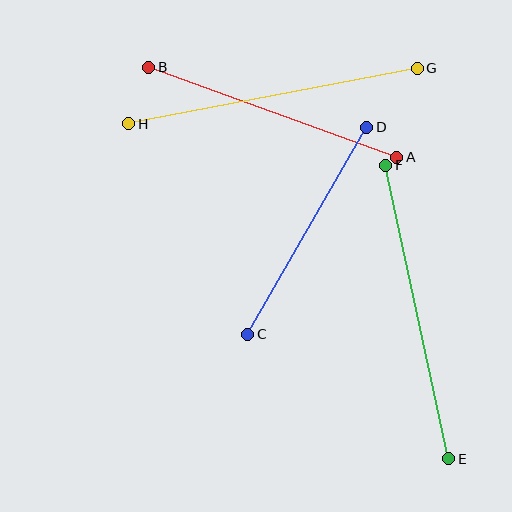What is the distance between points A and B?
The distance is approximately 264 pixels.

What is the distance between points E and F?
The distance is approximately 300 pixels.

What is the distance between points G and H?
The distance is approximately 294 pixels.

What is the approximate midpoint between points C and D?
The midpoint is at approximately (307, 231) pixels.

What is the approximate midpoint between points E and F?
The midpoint is at approximately (417, 312) pixels.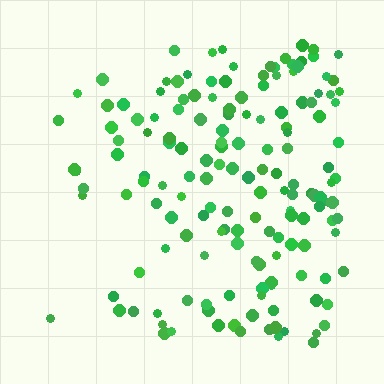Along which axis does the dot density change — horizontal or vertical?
Horizontal.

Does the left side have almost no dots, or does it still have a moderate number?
Still a moderate number, just noticeably fewer than the right.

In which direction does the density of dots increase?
From left to right, with the right side densest.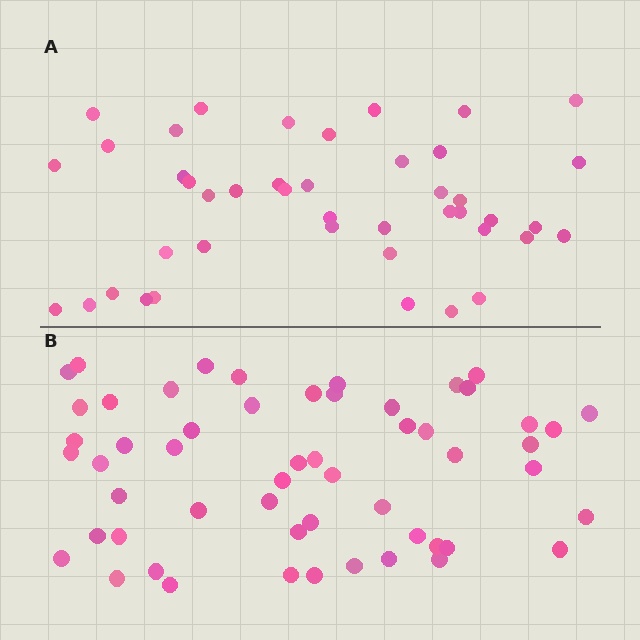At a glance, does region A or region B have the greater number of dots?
Region B (the bottom region) has more dots.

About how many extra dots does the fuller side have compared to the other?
Region B has roughly 12 or so more dots than region A.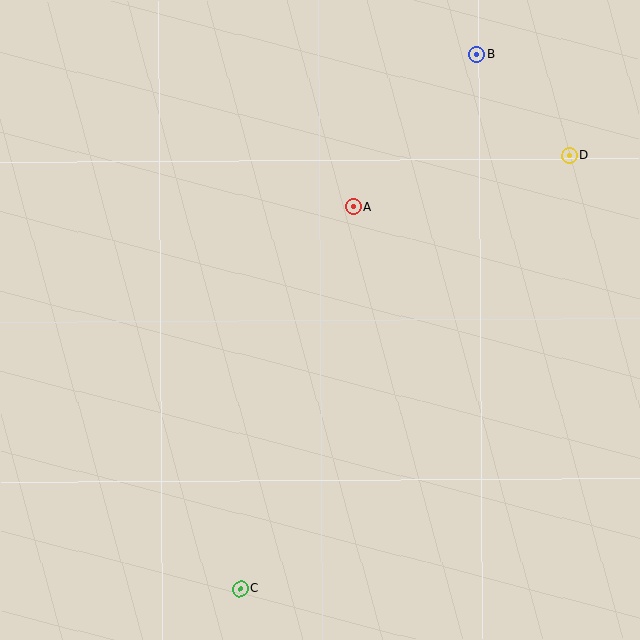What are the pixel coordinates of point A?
Point A is at (353, 207).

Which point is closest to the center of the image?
Point A at (353, 207) is closest to the center.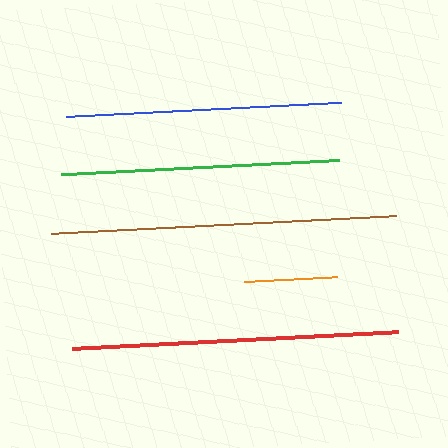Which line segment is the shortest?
The orange line is the shortest at approximately 93 pixels.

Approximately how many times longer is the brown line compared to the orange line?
The brown line is approximately 3.7 times the length of the orange line.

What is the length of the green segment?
The green segment is approximately 279 pixels long.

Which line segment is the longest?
The brown line is the longest at approximately 346 pixels.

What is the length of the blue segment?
The blue segment is approximately 275 pixels long.